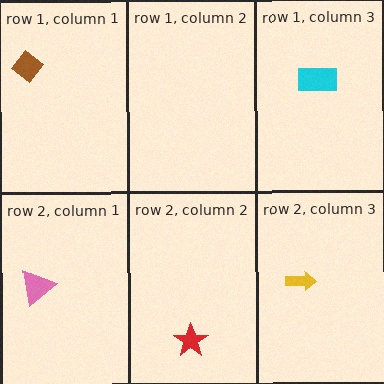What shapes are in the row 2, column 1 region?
The pink triangle.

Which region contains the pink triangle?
The row 2, column 1 region.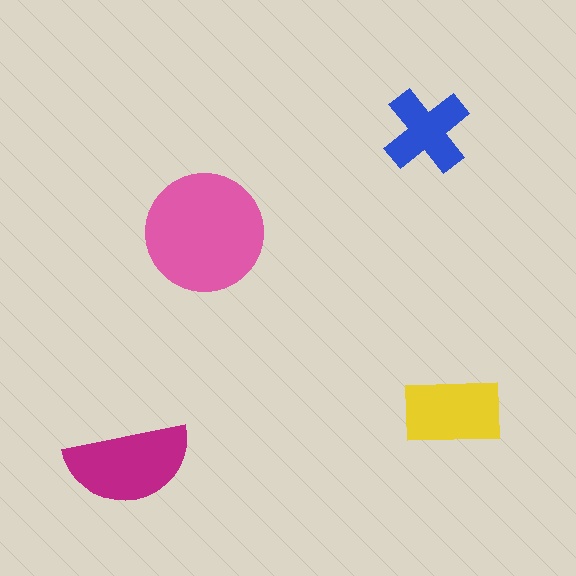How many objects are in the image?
There are 4 objects in the image.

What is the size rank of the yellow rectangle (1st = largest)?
3rd.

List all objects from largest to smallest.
The pink circle, the magenta semicircle, the yellow rectangle, the blue cross.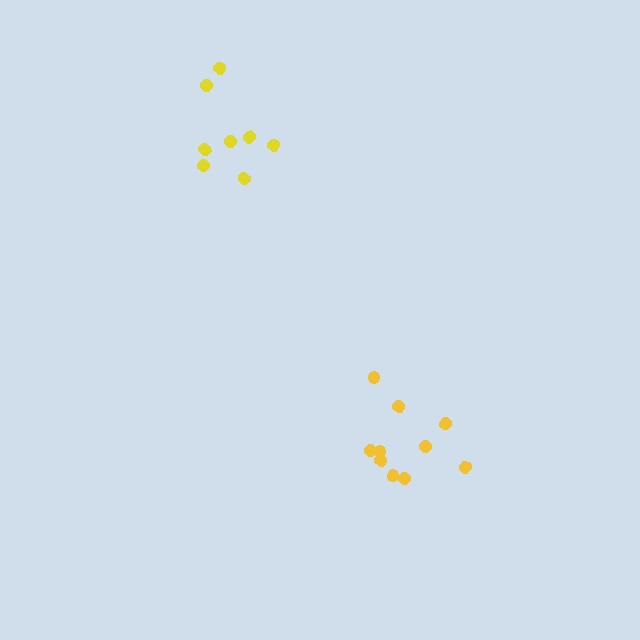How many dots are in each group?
Group 1: 10 dots, Group 2: 8 dots (18 total).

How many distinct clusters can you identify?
There are 2 distinct clusters.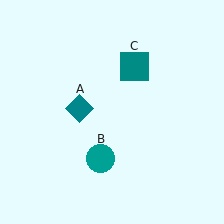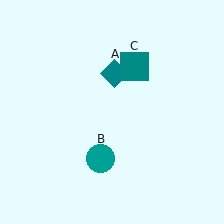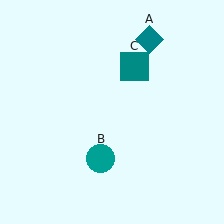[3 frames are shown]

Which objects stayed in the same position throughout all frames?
Teal circle (object B) and teal square (object C) remained stationary.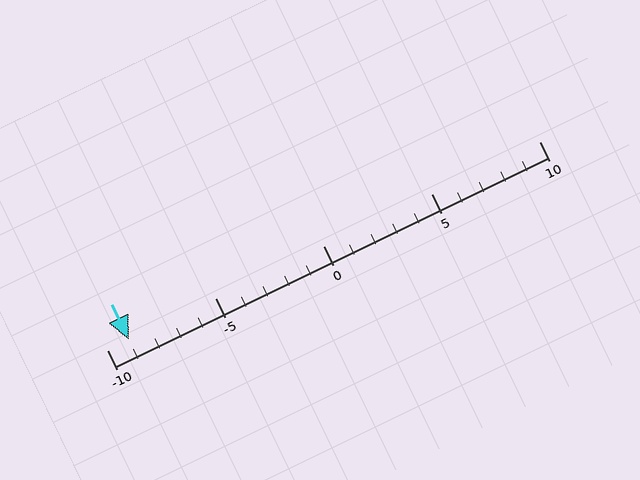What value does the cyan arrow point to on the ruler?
The cyan arrow points to approximately -9.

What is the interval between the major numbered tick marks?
The major tick marks are spaced 5 units apart.